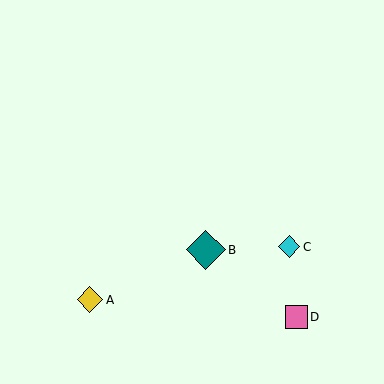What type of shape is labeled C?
Shape C is a cyan diamond.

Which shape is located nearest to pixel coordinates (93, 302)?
The yellow diamond (labeled A) at (90, 300) is nearest to that location.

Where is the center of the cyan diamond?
The center of the cyan diamond is at (289, 247).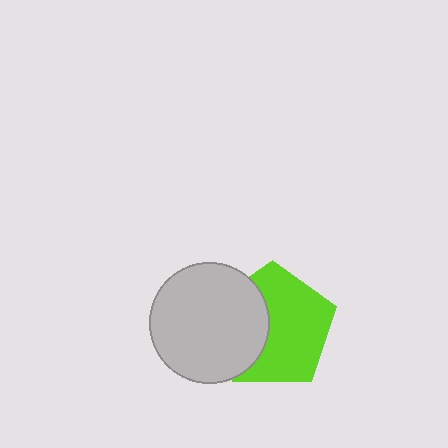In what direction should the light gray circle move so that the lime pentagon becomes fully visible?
The light gray circle should move left. That is the shortest direction to clear the overlap and leave the lime pentagon fully visible.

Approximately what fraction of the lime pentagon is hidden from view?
Roughly 37% of the lime pentagon is hidden behind the light gray circle.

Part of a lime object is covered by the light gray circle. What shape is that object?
It is a pentagon.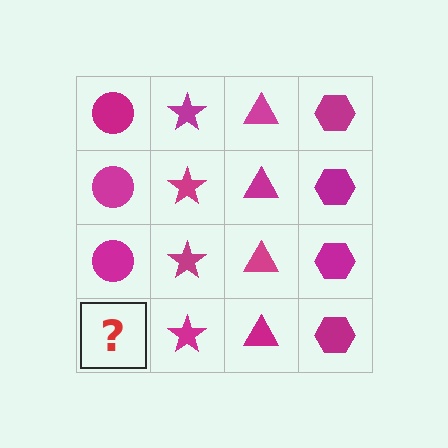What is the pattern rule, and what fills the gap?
The rule is that each column has a consistent shape. The gap should be filled with a magenta circle.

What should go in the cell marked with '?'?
The missing cell should contain a magenta circle.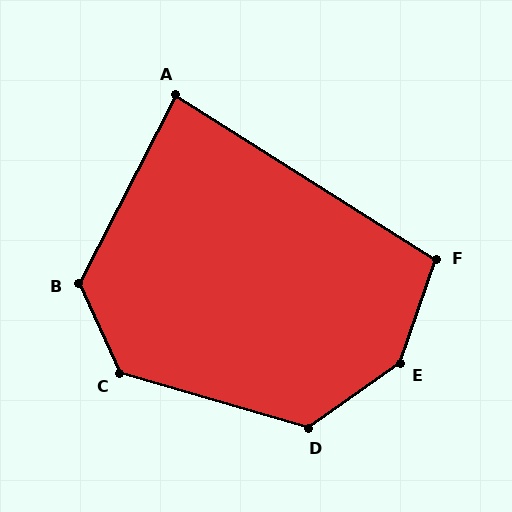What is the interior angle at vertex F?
Approximately 103 degrees (obtuse).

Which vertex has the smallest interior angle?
A, at approximately 85 degrees.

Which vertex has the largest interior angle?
E, at approximately 144 degrees.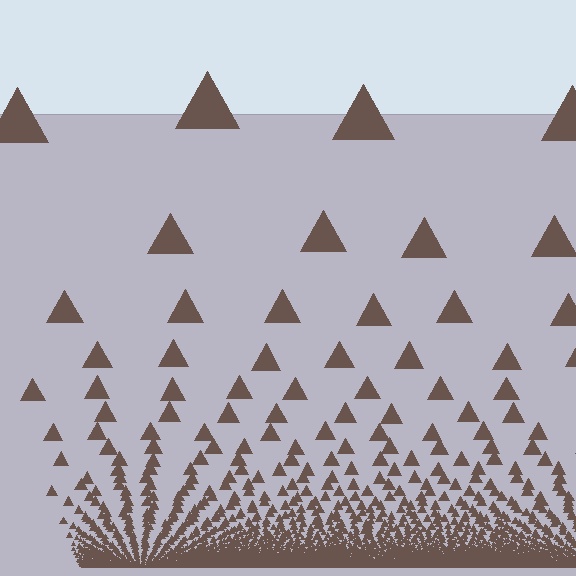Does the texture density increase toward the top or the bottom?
Density increases toward the bottom.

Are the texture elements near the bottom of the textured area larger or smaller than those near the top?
Smaller. The gradient is inverted — elements near the bottom are smaller and denser.